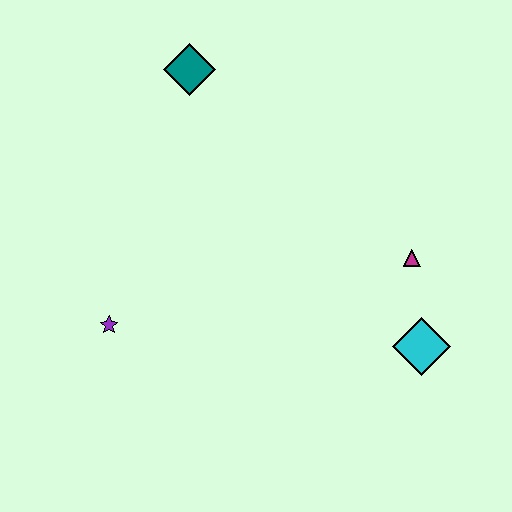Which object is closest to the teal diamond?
The purple star is closest to the teal diamond.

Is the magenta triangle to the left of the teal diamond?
No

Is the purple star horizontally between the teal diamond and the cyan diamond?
No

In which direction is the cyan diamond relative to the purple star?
The cyan diamond is to the right of the purple star.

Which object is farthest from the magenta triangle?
The purple star is farthest from the magenta triangle.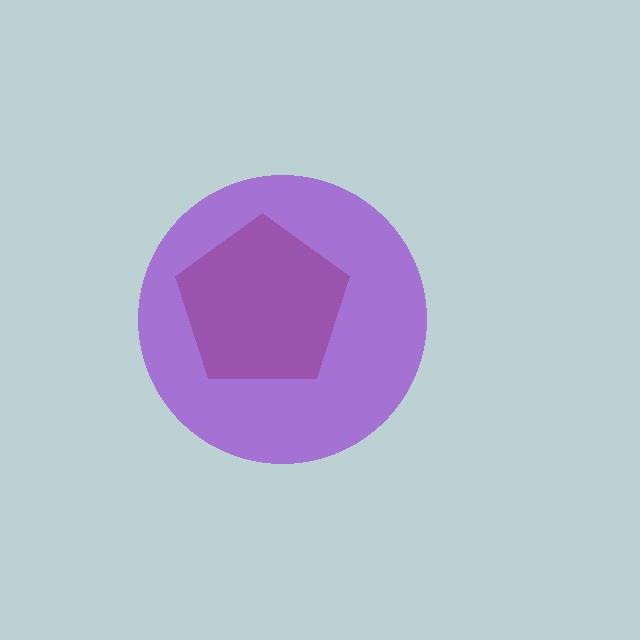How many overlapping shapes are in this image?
There are 2 overlapping shapes in the image.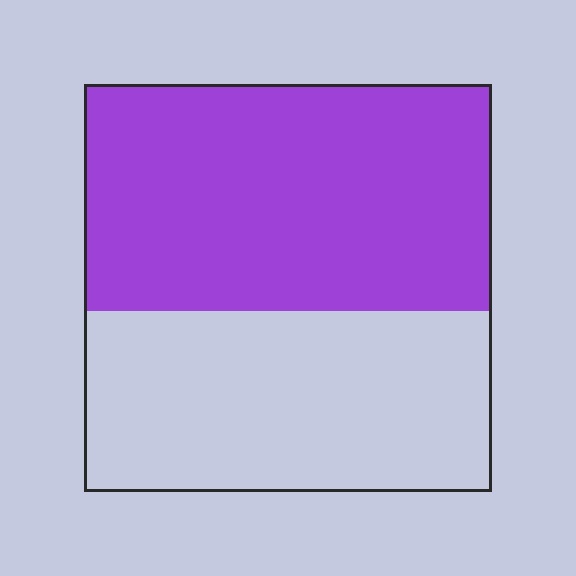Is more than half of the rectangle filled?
Yes.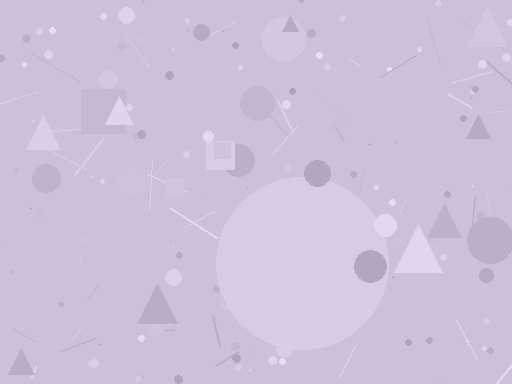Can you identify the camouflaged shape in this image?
The camouflaged shape is a circle.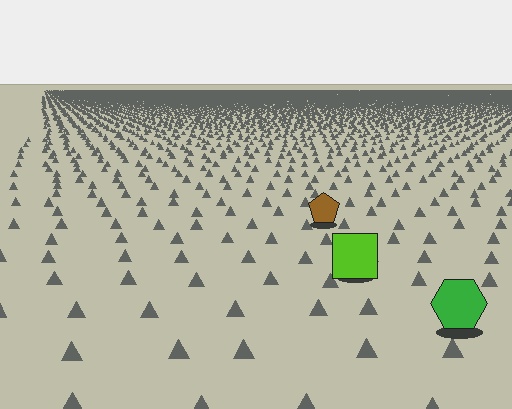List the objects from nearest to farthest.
From nearest to farthest: the green hexagon, the lime square, the brown pentagon.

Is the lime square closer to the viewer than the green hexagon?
No. The green hexagon is closer — you can tell from the texture gradient: the ground texture is coarser near it.